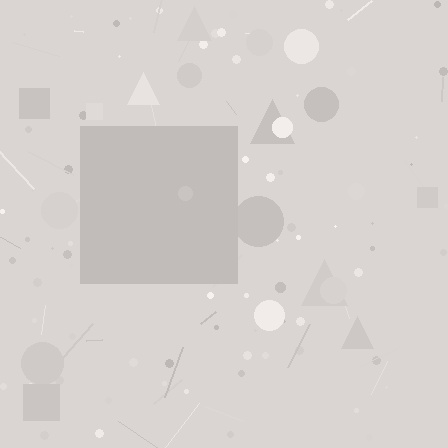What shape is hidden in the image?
A square is hidden in the image.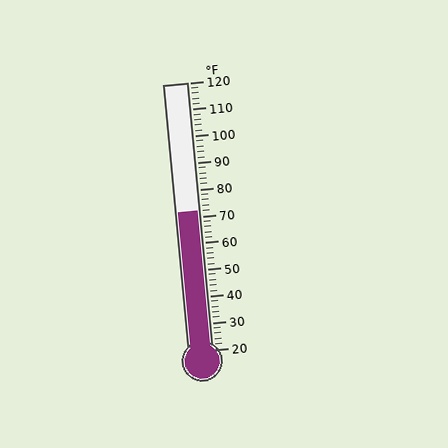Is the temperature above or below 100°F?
The temperature is below 100°F.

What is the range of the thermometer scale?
The thermometer scale ranges from 20°F to 120°F.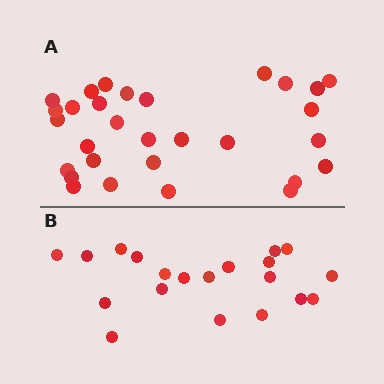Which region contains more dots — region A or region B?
Region A (the top region) has more dots.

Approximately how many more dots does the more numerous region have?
Region A has roughly 10 or so more dots than region B.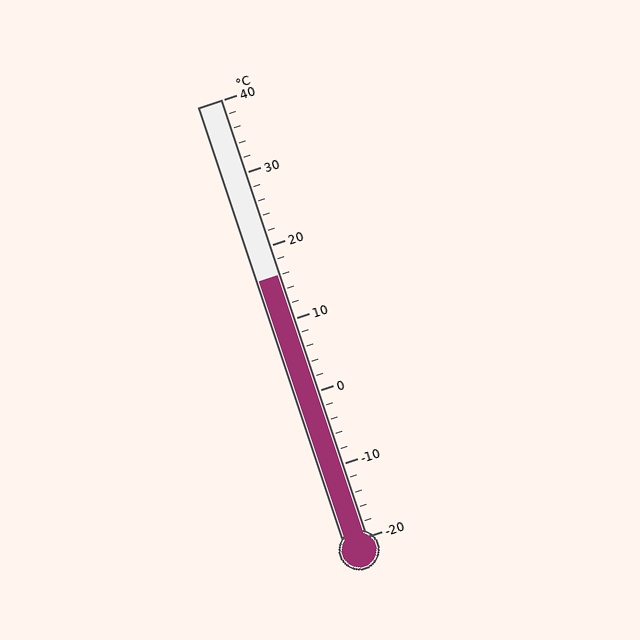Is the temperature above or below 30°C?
The temperature is below 30°C.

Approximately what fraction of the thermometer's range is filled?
The thermometer is filled to approximately 60% of its range.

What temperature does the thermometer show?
The thermometer shows approximately 16°C.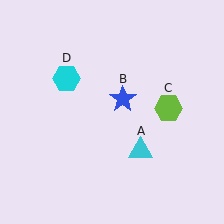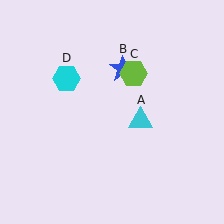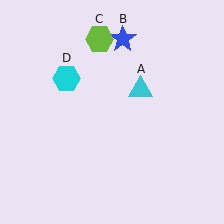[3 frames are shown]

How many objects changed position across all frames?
3 objects changed position: cyan triangle (object A), blue star (object B), lime hexagon (object C).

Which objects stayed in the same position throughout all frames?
Cyan hexagon (object D) remained stationary.